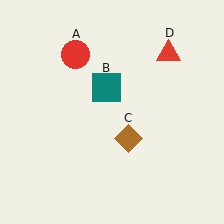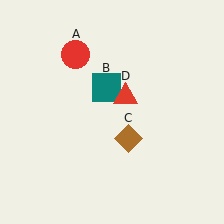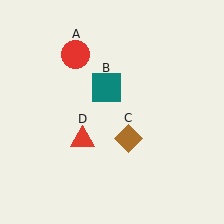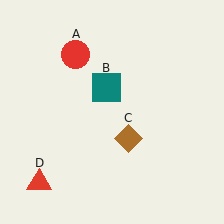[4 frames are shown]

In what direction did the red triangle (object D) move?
The red triangle (object D) moved down and to the left.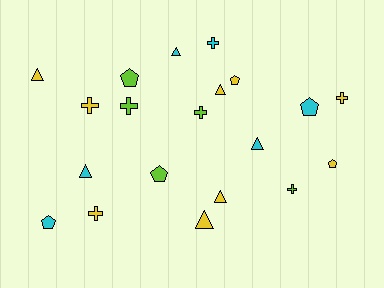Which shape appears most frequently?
Cross, with 7 objects.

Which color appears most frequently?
Yellow, with 9 objects.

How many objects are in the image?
There are 20 objects.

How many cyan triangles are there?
There are 3 cyan triangles.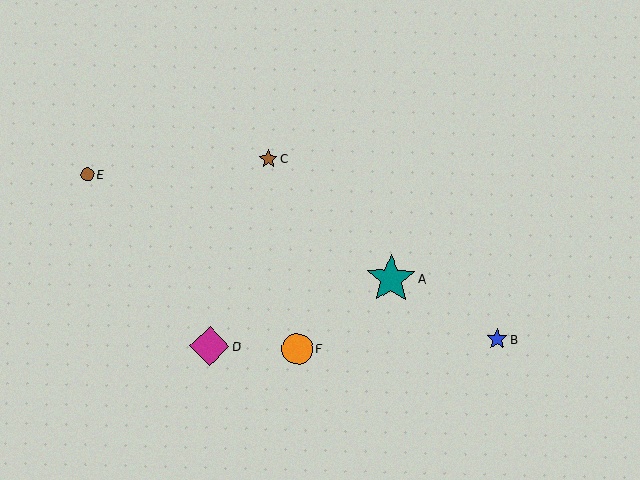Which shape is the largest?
The teal star (labeled A) is the largest.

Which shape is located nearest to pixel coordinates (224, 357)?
The magenta diamond (labeled D) at (210, 346) is nearest to that location.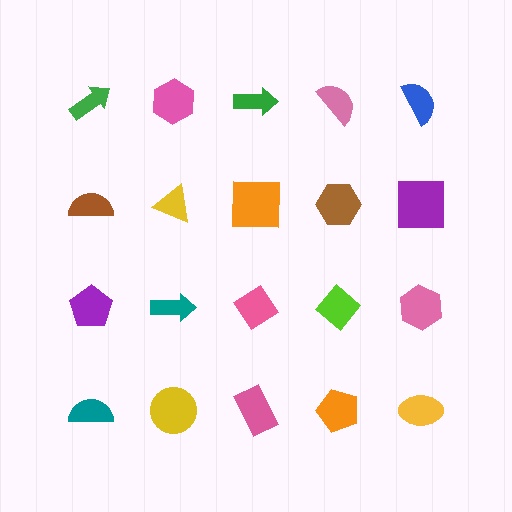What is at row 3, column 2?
A teal arrow.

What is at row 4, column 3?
A pink rectangle.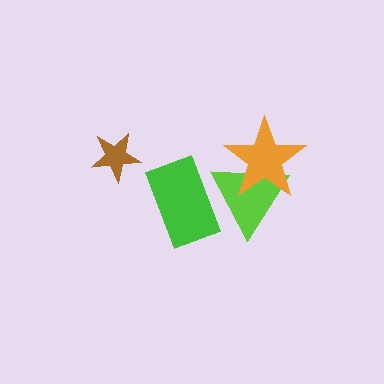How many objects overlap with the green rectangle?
1 object overlaps with the green rectangle.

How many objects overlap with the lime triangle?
2 objects overlap with the lime triangle.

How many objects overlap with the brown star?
0 objects overlap with the brown star.